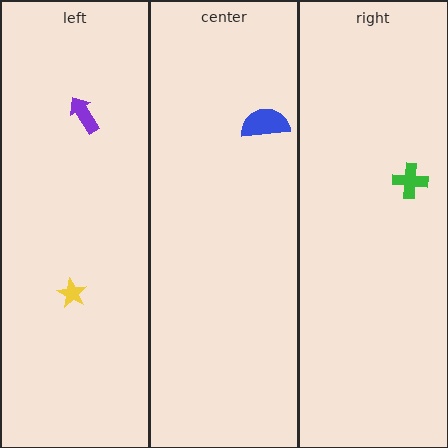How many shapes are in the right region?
1.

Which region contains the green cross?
The right region.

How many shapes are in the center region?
1.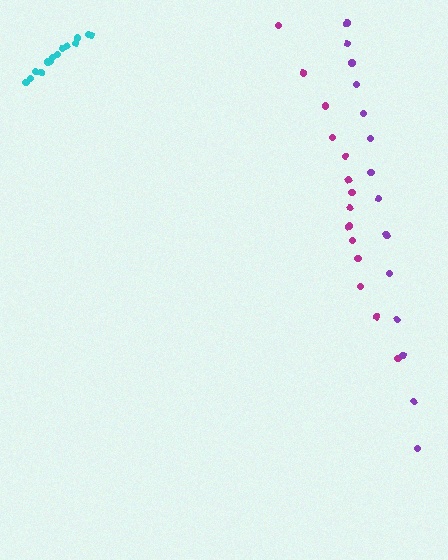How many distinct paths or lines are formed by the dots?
There are 3 distinct paths.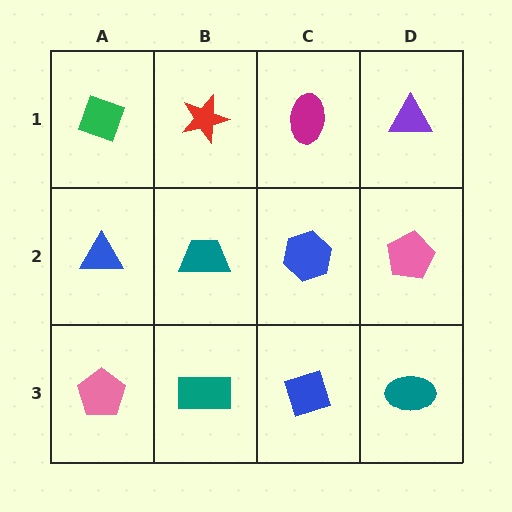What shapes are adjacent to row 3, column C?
A blue hexagon (row 2, column C), a teal rectangle (row 3, column B), a teal ellipse (row 3, column D).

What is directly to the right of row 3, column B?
A blue diamond.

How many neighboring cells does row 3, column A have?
2.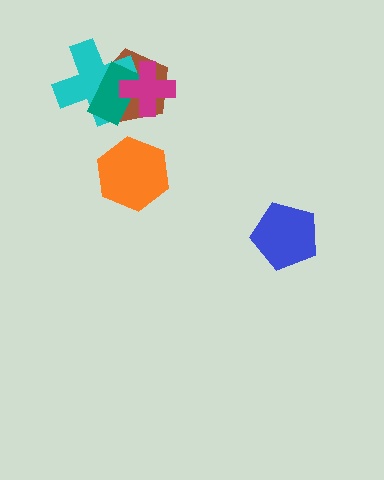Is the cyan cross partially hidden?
Yes, it is partially covered by another shape.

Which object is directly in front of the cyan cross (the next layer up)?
The teal rectangle is directly in front of the cyan cross.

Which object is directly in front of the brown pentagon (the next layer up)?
The cyan cross is directly in front of the brown pentagon.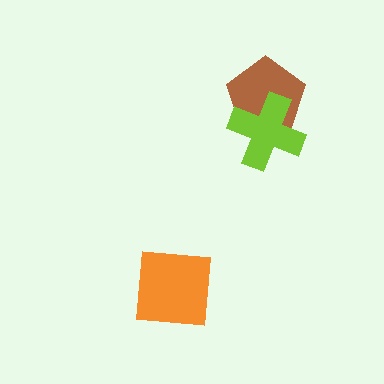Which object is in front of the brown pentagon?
The lime cross is in front of the brown pentagon.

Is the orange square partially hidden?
No, no other shape covers it.